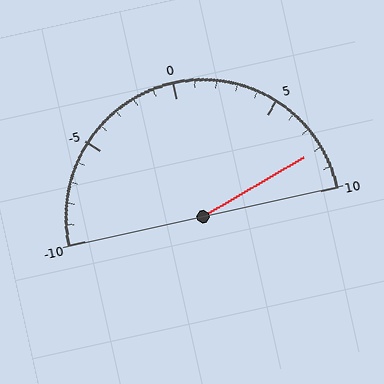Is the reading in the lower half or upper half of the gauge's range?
The reading is in the upper half of the range (-10 to 10).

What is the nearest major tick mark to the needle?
The nearest major tick mark is 10.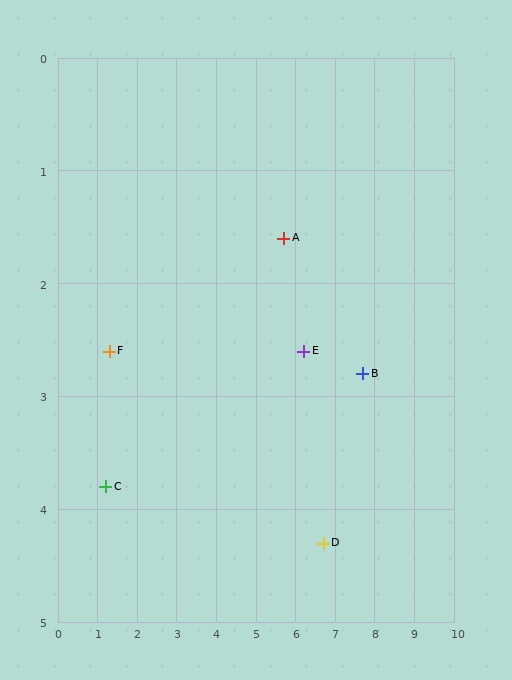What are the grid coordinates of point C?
Point C is at approximately (1.2, 3.8).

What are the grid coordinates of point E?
Point E is at approximately (6.2, 2.6).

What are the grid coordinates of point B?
Point B is at approximately (7.7, 2.8).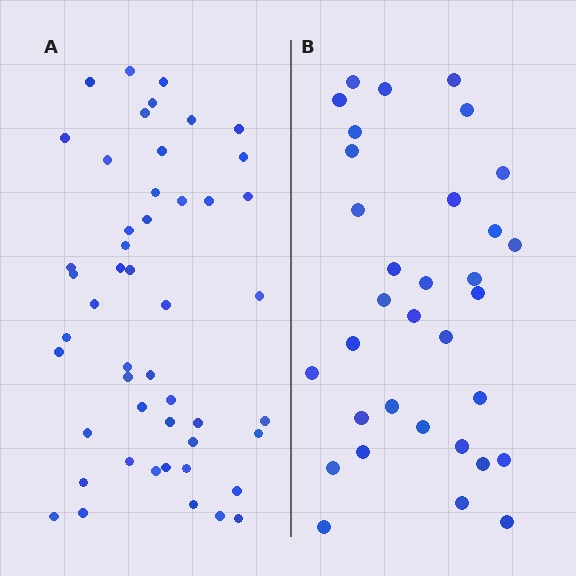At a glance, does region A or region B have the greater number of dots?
Region A (the left region) has more dots.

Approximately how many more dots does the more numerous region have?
Region A has approximately 15 more dots than region B.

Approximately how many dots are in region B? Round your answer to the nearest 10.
About 30 dots. (The exact count is 33, which rounds to 30.)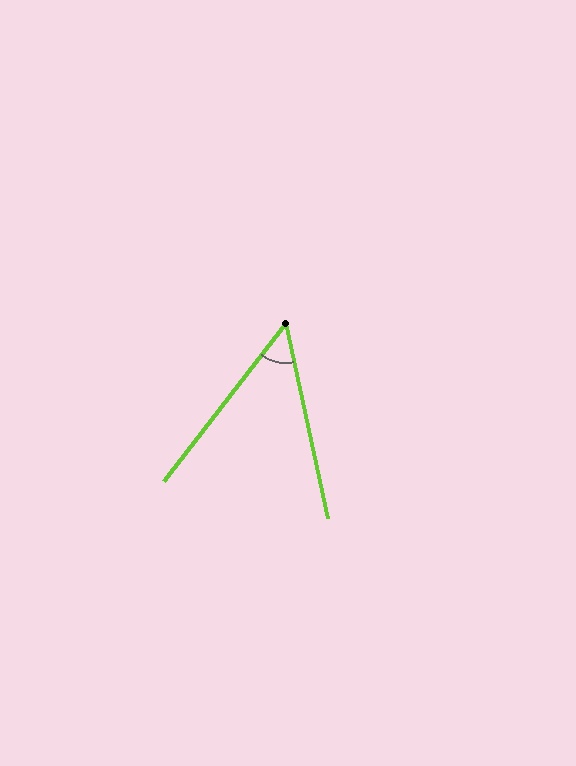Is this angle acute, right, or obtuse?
It is acute.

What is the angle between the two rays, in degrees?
Approximately 50 degrees.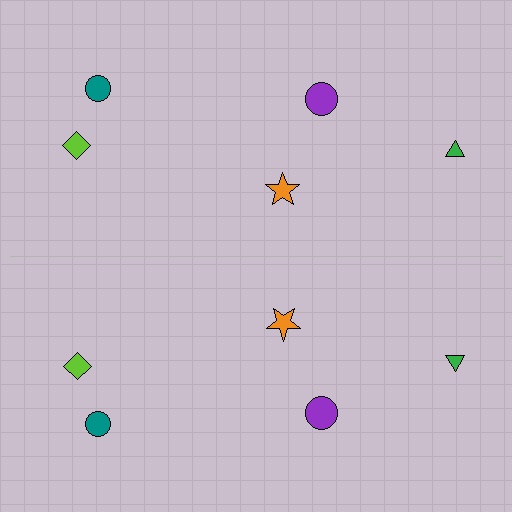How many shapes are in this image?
There are 10 shapes in this image.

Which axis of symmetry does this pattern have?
The pattern has a horizontal axis of symmetry running through the center of the image.